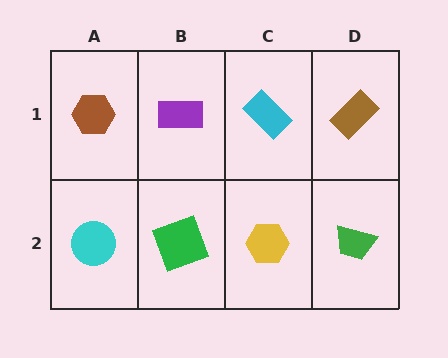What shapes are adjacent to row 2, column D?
A brown rectangle (row 1, column D), a yellow hexagon (row 2, column C).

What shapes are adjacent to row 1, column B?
A green square (row 2, column B), a brown hexagon (row 1, column A), a cyan rectangle (row 1, column C).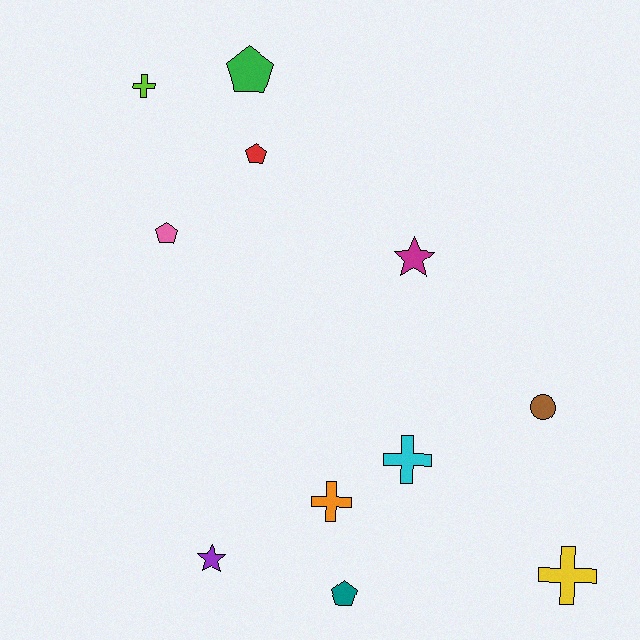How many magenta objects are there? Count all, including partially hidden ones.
There is 1 magenta object.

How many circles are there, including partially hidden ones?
There is 1 circle.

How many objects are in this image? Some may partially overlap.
There are 11 objects.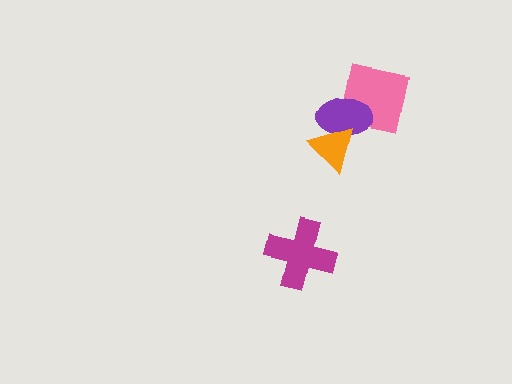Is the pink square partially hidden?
Yes, it is partially covered by another shape.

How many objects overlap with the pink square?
1 object overlaps with the pink square.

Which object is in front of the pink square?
The purple ellipse is in front of the pink square.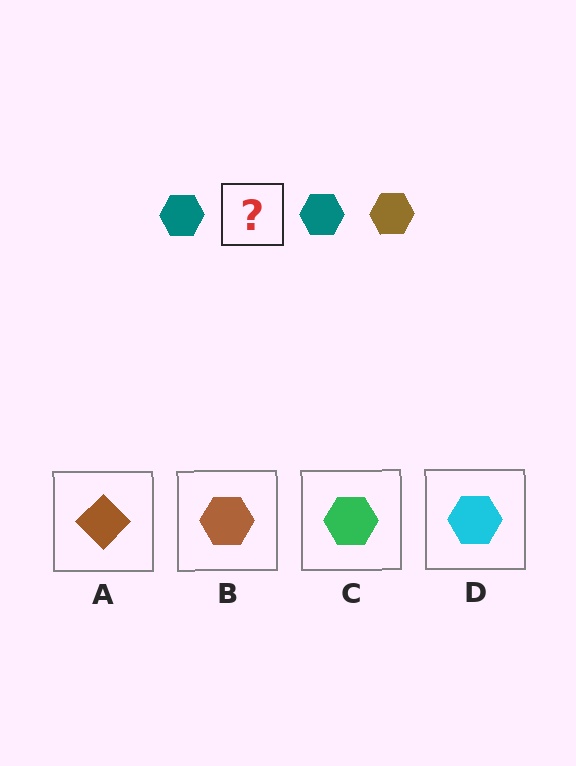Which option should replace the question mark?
Option B.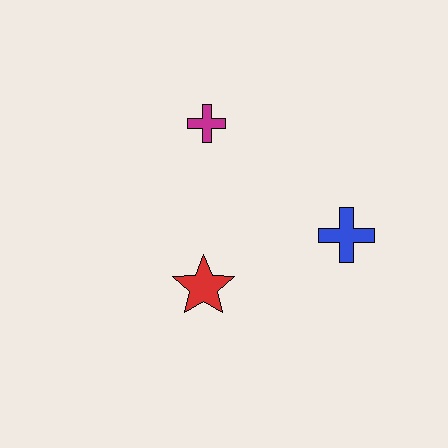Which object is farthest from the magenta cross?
The blue cross is farthest from the magenta cross.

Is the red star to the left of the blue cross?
Yes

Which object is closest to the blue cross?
The red star is closest to the blue cross.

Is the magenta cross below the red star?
No